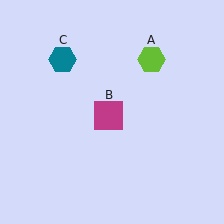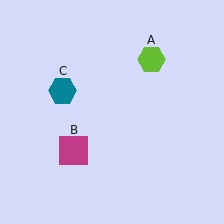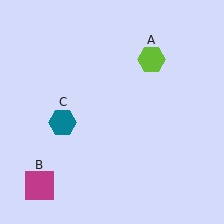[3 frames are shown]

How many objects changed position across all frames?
2 objects changed position: magenta square (object B), teal hexagon (object C).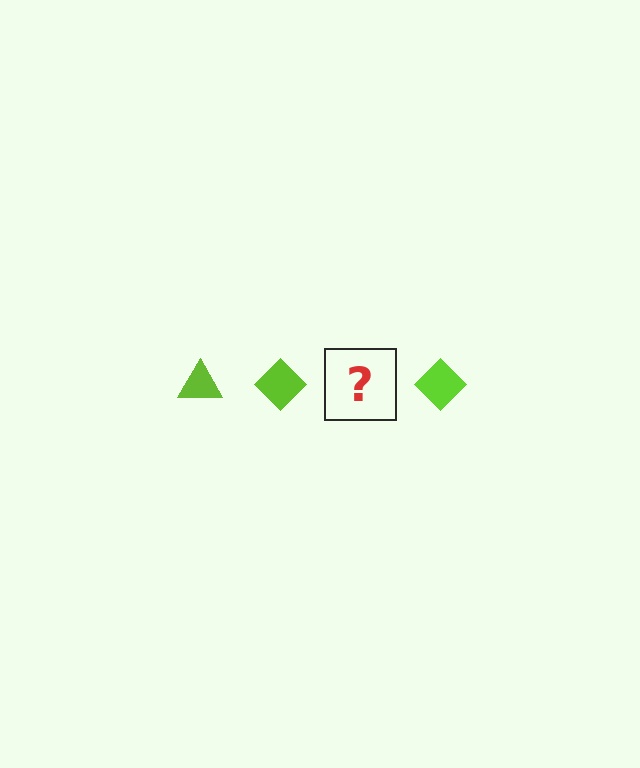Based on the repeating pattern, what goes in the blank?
The blank should be a lime triangle.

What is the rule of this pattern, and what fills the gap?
The rule is that the pattern cycles through triangle, diamond shapes in lime. The gap should be filled with a lime triangle.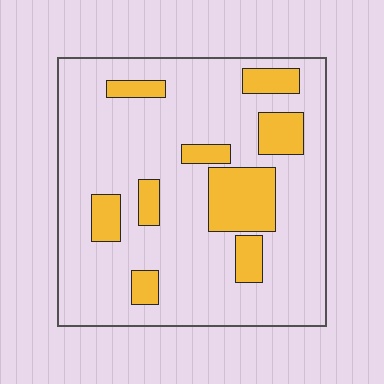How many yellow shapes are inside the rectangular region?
9.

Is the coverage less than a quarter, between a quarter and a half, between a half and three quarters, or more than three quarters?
Less than a quarter.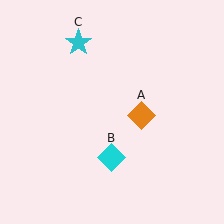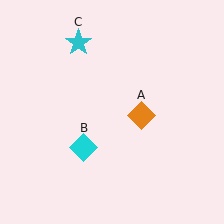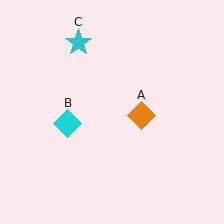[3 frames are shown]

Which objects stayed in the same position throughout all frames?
Orange diamond (object A) and cyan star (object C) remained stationary.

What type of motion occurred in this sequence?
The cyan diamond (object B) rotated clockwise around the center of the scene.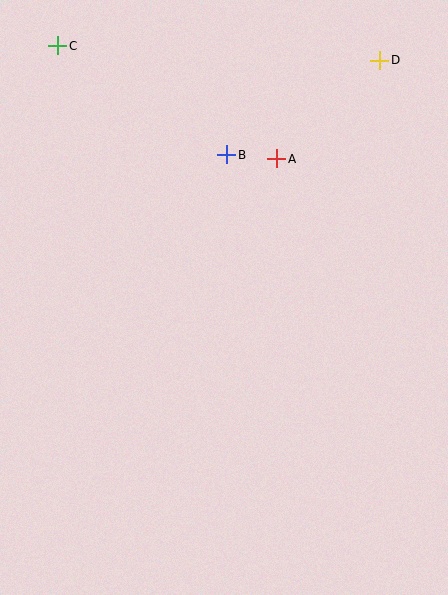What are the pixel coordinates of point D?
Point D is at (380, 60).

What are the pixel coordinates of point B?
Point B is at (227, 155).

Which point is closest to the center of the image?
Point B at (227, 155) is closest to the center.